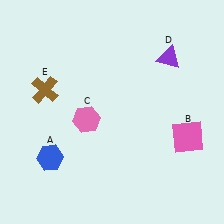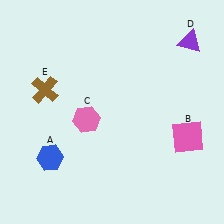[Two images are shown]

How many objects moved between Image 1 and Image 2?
1 object moved between the two images.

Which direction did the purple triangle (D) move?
The purple triangle (D) moved right.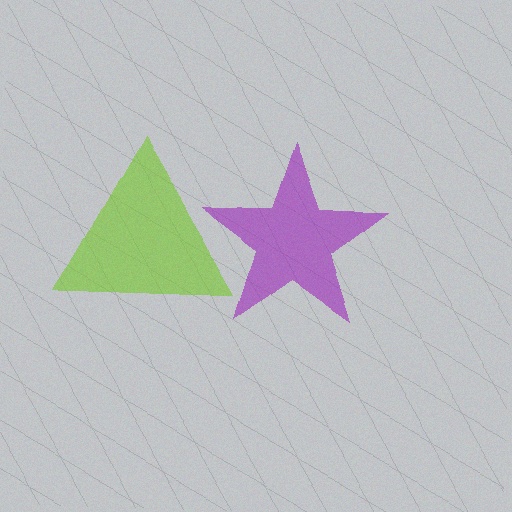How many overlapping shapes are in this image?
There are 2 overlapping shapes in the image.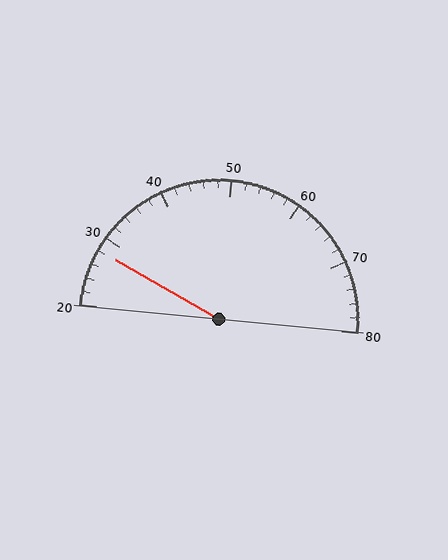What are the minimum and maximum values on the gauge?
The gauge ranges from 20 to 80.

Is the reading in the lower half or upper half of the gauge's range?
The reading is in the lower half of the range (20 to 80).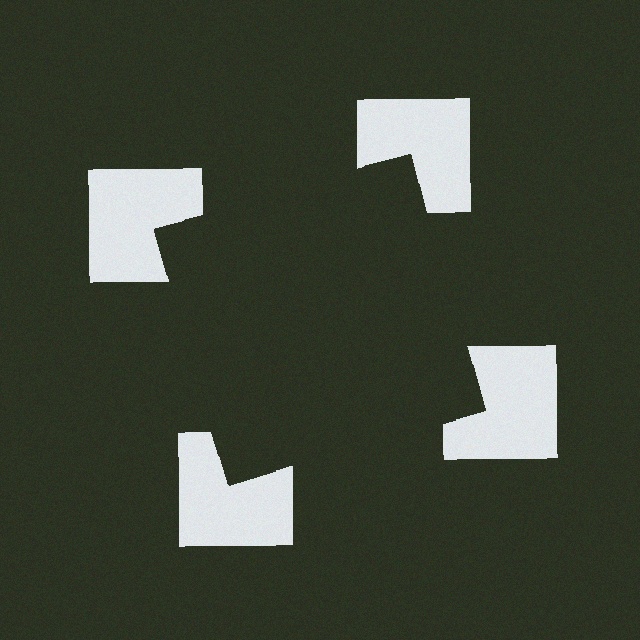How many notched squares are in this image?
There are 4 — one at each vertex of the illusory square.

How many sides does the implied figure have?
4 sides.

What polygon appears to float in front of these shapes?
An illusory square — its edges are inferred from the aligned wedge cuts in the notched squares, not physically drawn.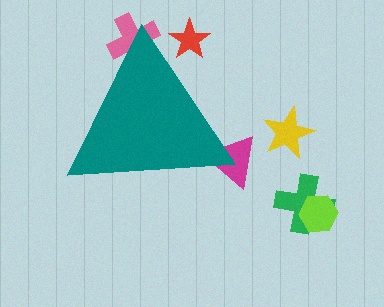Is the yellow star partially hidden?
No, the yellow star is fully visible.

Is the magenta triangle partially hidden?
Yes, the magenta triangle is partially hidden behind the teal triangle.